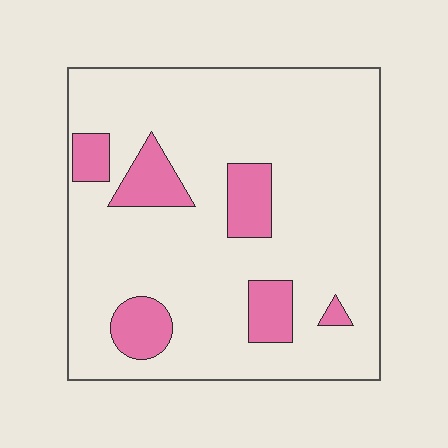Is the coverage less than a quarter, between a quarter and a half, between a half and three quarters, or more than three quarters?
Less than a quarter.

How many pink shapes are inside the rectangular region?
6.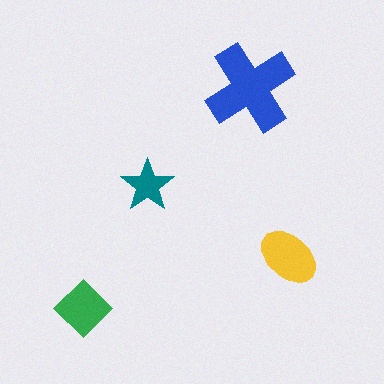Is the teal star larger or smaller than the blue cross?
Smaller.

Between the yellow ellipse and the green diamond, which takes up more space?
The yellow ellipse.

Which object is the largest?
The blue cross.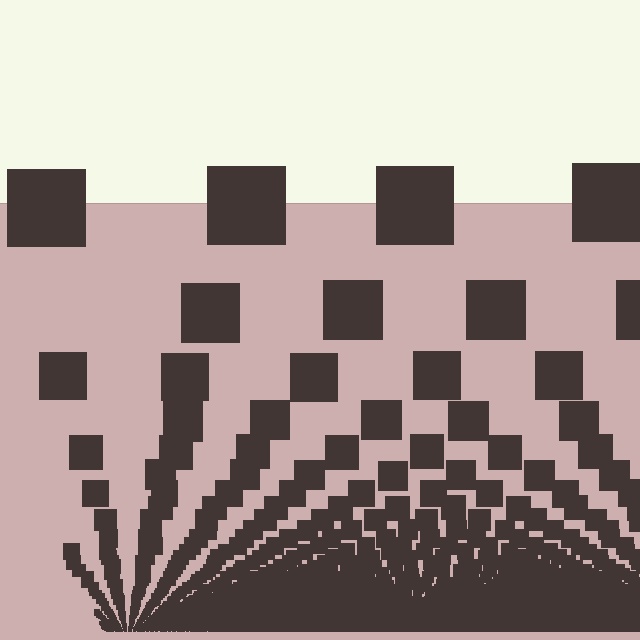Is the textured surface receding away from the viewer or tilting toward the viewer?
The surface appears to tilt toward the viewer. Texture elements get larger and sparser toward the top.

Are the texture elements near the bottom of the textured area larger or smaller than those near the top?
Smaller. The gradient is inverted — elements near the bottom are smaller and denser.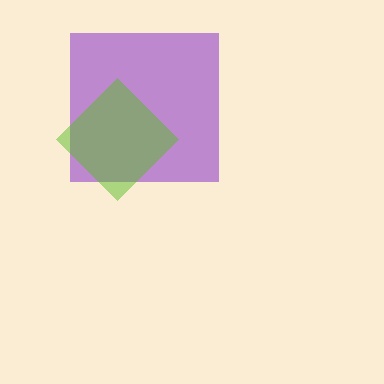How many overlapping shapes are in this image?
There are 2 overlapping shapes in the image.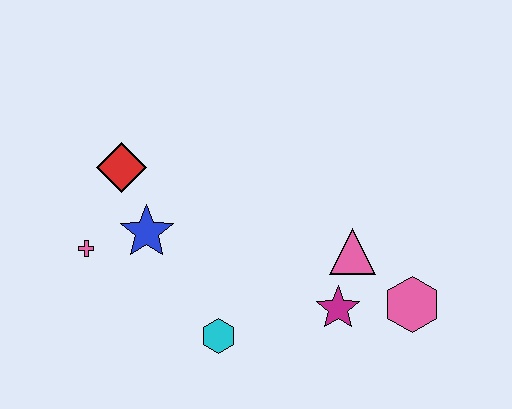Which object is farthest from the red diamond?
The pink hexagon is farthest from the red diamond.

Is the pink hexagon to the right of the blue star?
Yes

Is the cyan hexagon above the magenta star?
No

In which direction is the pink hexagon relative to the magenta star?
The pink hexagon is to the right of the magenta star.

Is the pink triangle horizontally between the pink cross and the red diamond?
No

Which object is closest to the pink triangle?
The magenta star is closest to the pink triangle.